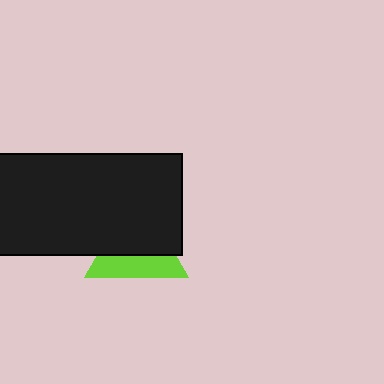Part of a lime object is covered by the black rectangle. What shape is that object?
It is a triangle.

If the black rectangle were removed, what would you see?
You would see the complete lime triangle.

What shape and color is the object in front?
The object in front is a black rectangle.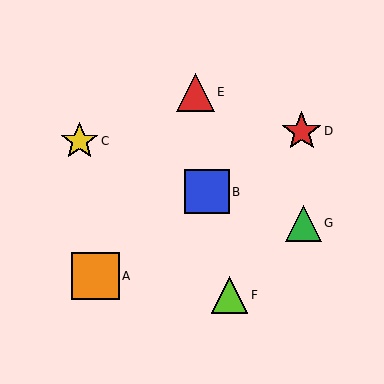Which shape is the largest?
The orange square (labeled A) is the largest.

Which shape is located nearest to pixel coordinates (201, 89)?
The red triangle (labeled E) at (195, 92) is nearest to that location.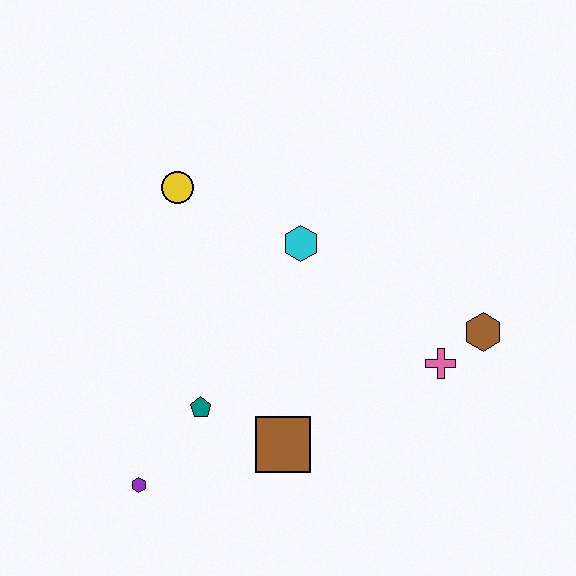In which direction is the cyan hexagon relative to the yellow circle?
The cyan hexagon is to the right of the yellow circle.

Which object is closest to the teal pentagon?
The brown square is closest to the teal pentagon.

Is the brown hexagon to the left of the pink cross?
No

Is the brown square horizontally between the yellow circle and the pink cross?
Yes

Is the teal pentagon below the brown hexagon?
Yes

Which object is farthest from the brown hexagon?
The purple hexagon is farthest from the brown hexagon.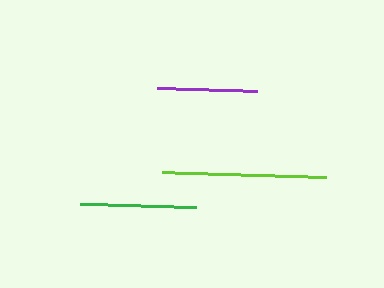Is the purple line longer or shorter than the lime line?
The lime line is longer than the purple line.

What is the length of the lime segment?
The lime segment is approximately 164 pixels long.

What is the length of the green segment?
The green segment is approximately 116 pixels long.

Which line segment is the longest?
The lime line is the longest at approximately 164 pixels.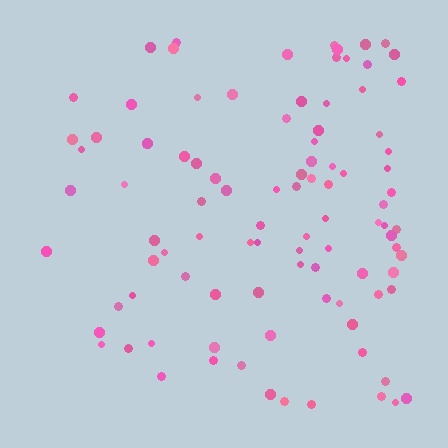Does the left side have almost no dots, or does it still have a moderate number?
Still a moderate number, just noticeably fewer than the right.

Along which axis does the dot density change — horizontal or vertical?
Horizontal.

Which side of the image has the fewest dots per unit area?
The left.